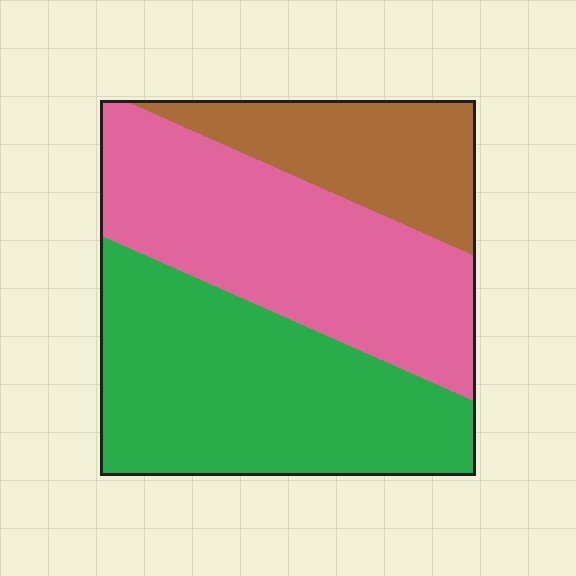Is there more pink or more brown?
Pink.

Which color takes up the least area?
Brown, at roughly 20%.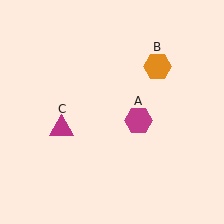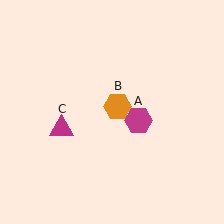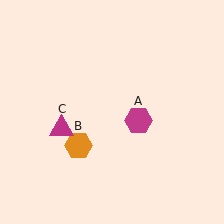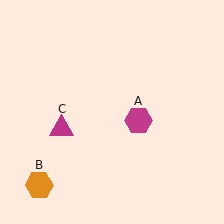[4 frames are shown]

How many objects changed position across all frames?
1 object changed position: orange hexagon (object B).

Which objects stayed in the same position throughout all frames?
Magenta hexagon (object A) and magenta triangle (object C) remained stationary.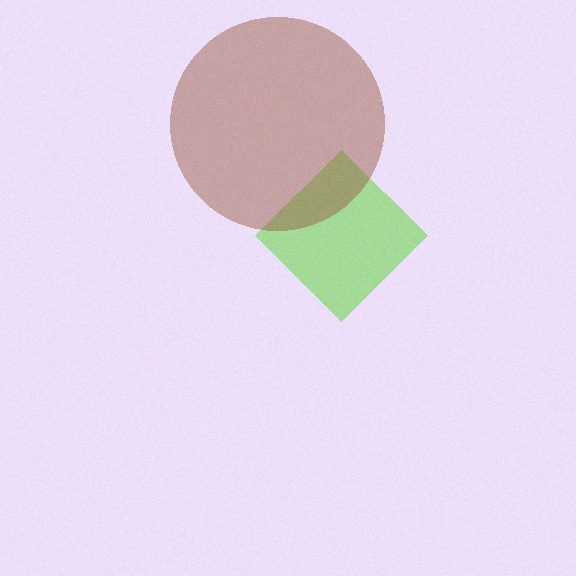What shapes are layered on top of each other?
The layered shapes are: a lime diamond, a brown circle.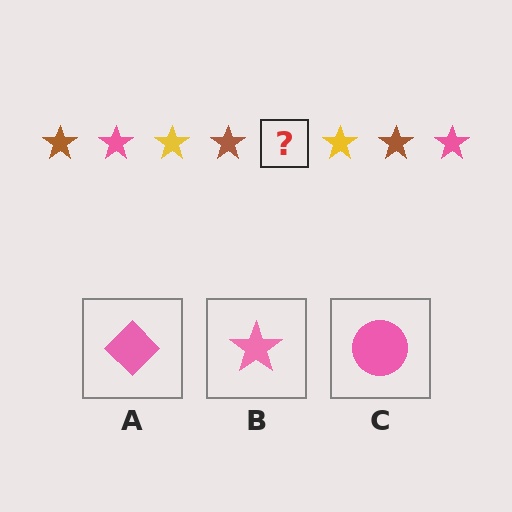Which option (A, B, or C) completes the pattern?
B.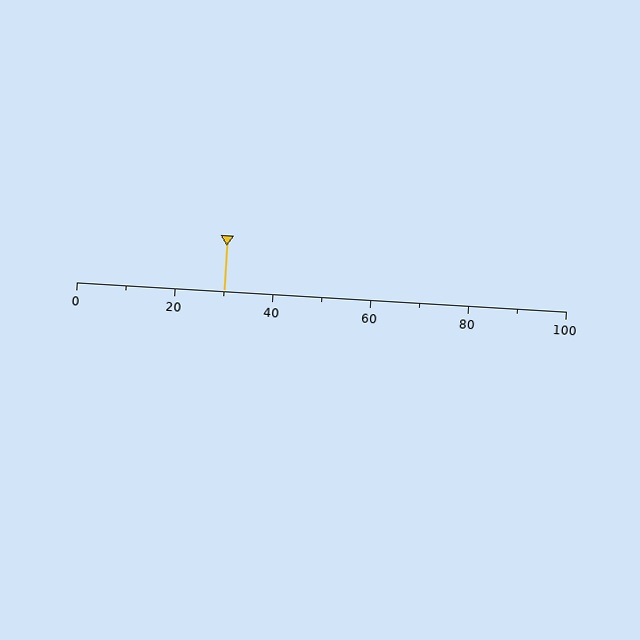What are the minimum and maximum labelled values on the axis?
The axis runs from 0 to 100.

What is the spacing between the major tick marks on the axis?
The major ticks are spaced 20 apart.